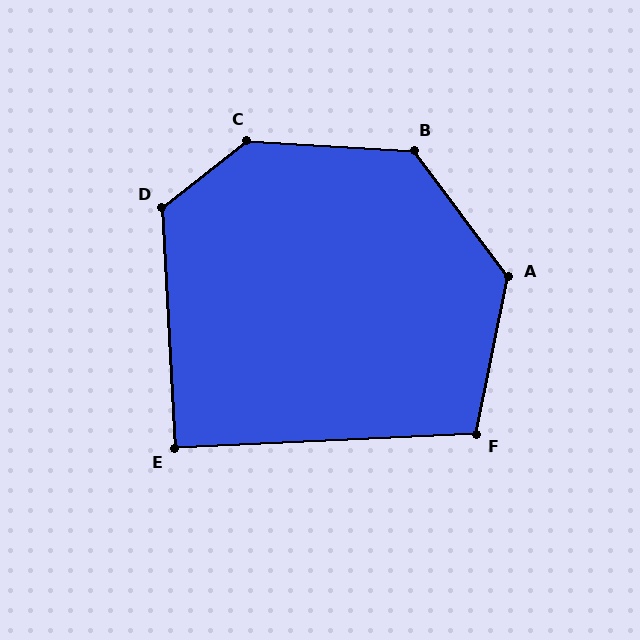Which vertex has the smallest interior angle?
E, at approximately 90 degrees.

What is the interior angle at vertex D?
Approximately 125 degrees (obtuse).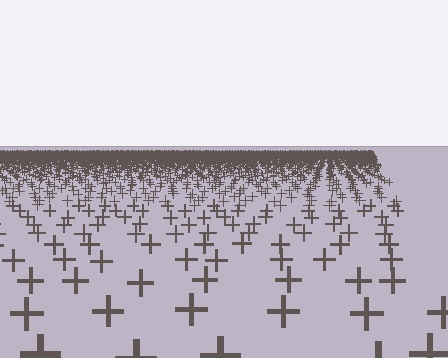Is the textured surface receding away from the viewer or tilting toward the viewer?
The surface is receding away from the viewer. Texture elements get smaller and denser toward the top.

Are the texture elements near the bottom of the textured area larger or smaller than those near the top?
Larger. Near the bottom, elements are closer to the viewer and appear at a bigger on-screen size.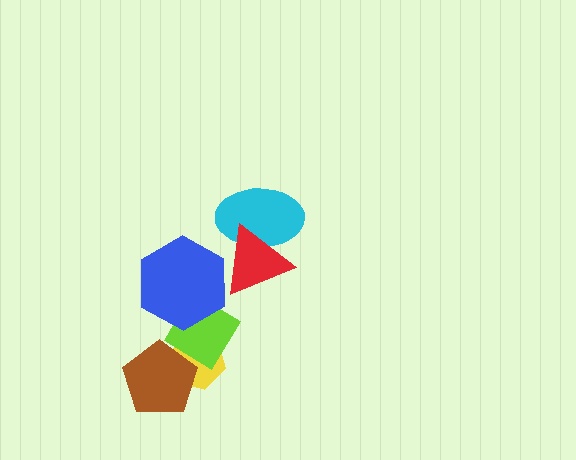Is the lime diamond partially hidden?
Yes, it is partially covered by another shape.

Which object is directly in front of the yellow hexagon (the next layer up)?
The brown pentagon is directly in front of the yellow hexagon.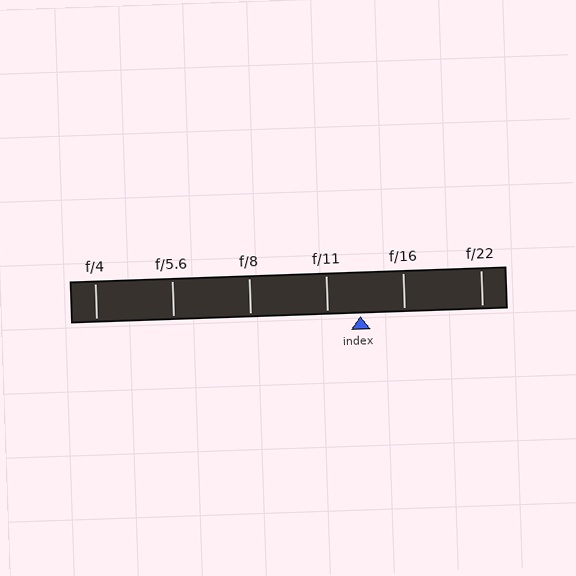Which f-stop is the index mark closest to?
The index mark is closest to f/11.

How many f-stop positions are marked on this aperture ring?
There are 6 f-stop positions marked.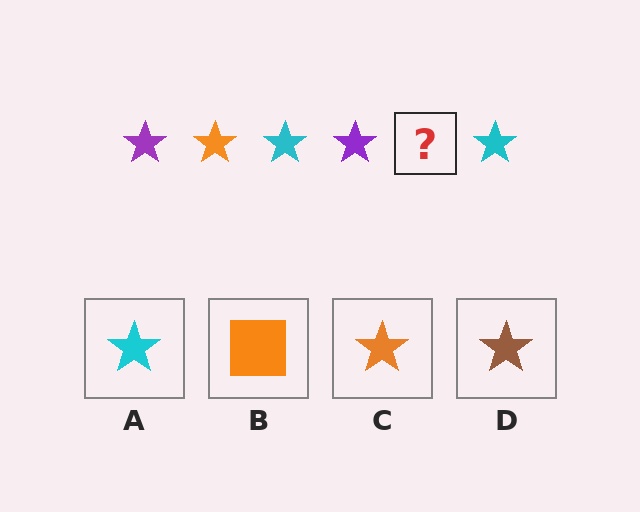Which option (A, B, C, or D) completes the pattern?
C.